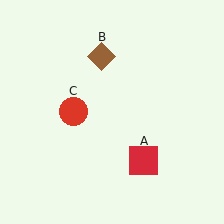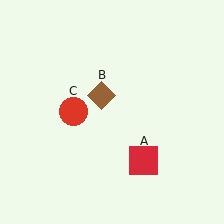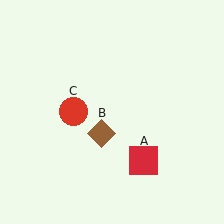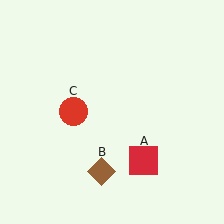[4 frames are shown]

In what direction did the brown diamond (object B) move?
The brown diamond (object B) moved down.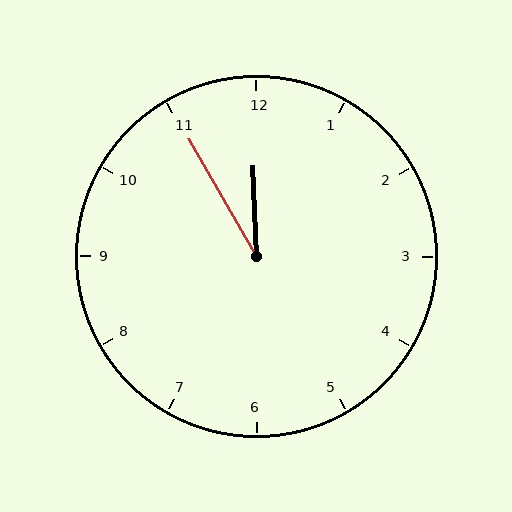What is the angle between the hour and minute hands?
Approximately 28 degrees.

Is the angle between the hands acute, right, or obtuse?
It is acute.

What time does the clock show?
11:55.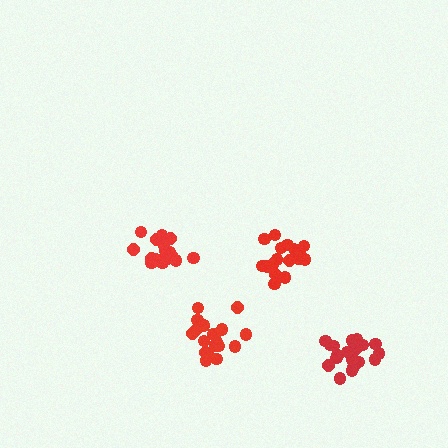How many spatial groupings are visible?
There are 4 spatial groupings.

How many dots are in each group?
Group 1: 17 dots, Group 2: 16 dots, Group 3: 21 dots, Group 4: 19 dots (73 total).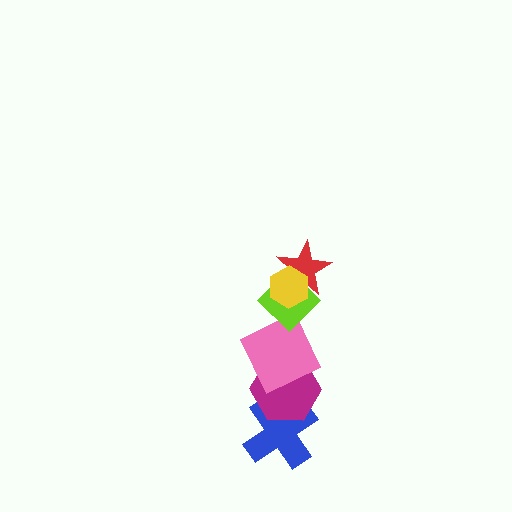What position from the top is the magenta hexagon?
The magenta hexagon is 5th from the top.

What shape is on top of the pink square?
The lime diamond is on top of the pink square.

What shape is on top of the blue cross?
The magenta hexagon is on top of the blue cross.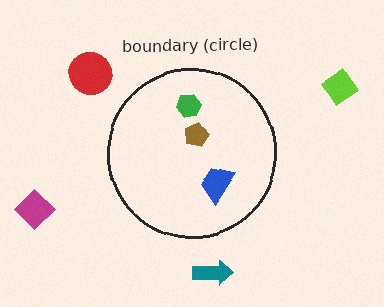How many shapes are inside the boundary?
3 inside, 4 outside.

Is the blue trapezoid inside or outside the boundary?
Inside.